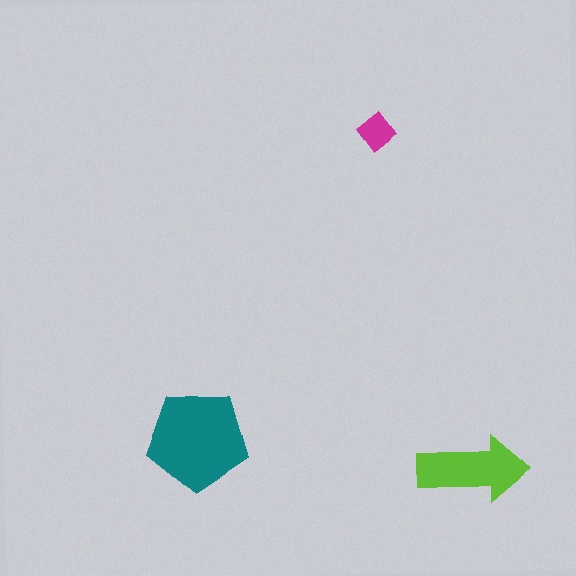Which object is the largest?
The teal pentagon.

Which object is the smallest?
The magenta diamond.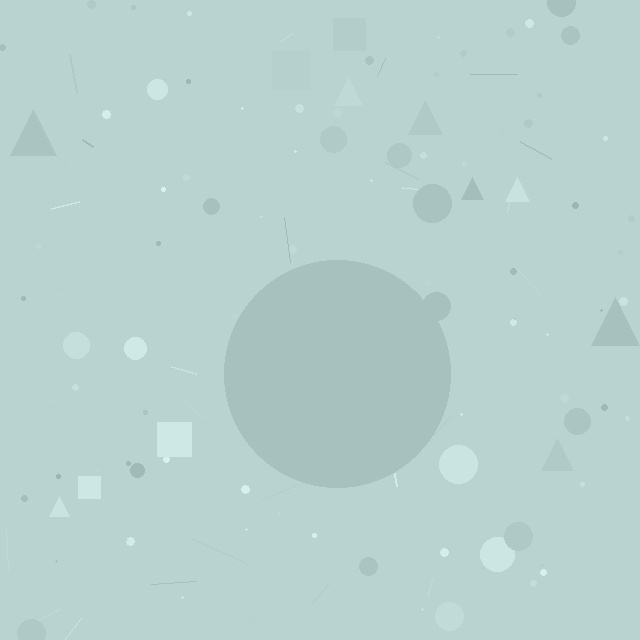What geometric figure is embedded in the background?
A circle is embedded in the background.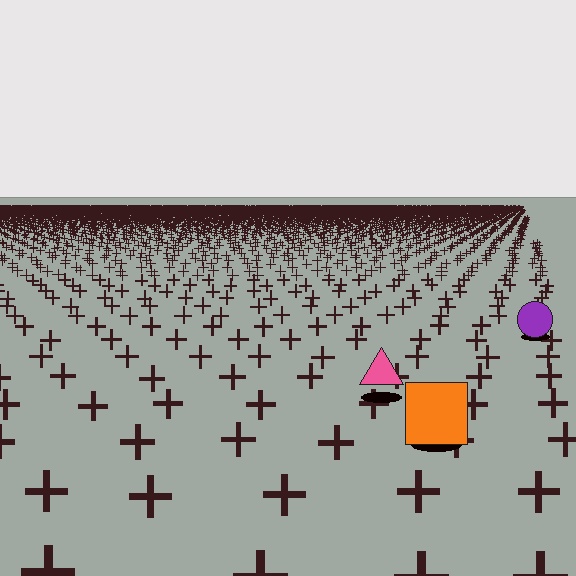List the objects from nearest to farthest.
From nearest to farthest: the orange square, the pink triangle, the purple circle.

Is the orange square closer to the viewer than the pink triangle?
Yes. The orange square is closer — you can tell from the texture gradient: the ground texture is coarser near it.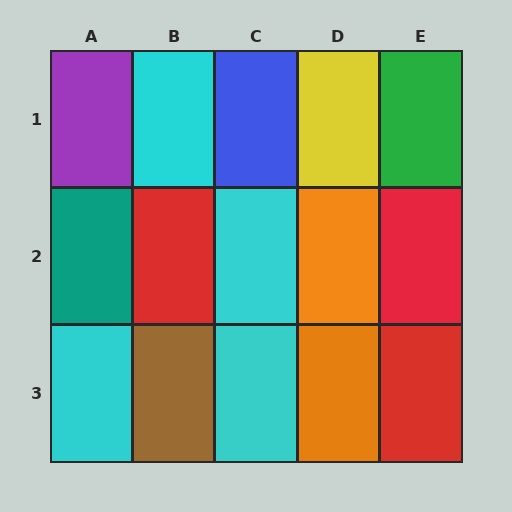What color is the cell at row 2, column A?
Teal.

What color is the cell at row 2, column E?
Red.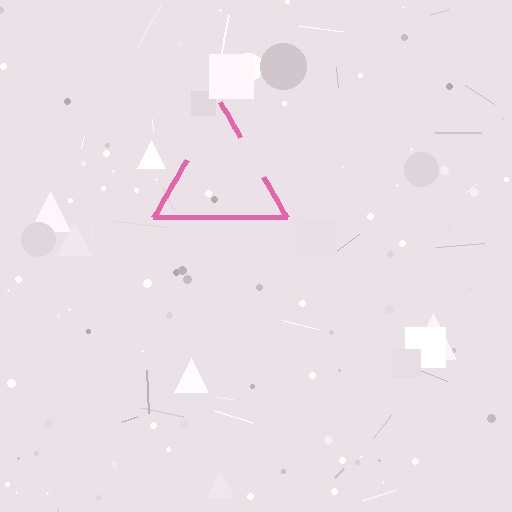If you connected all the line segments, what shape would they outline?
They would outline a triangle.